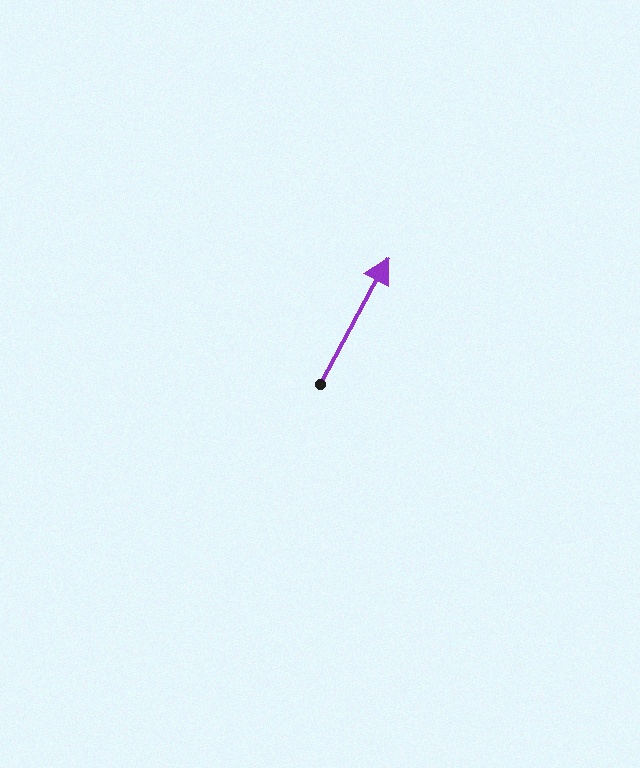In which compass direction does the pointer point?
Northeast.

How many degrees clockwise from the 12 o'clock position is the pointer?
Approximately 28 degrees.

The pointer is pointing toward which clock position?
Roughly 1 o'clock.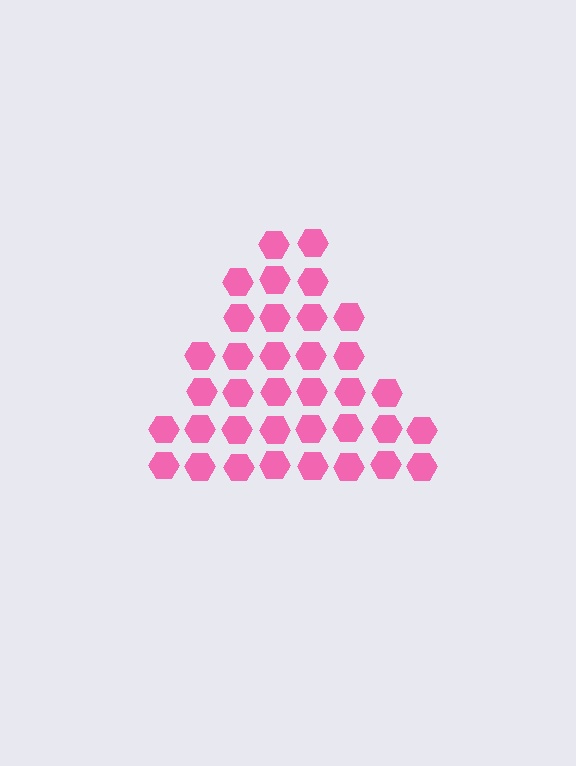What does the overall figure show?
The overall figure shows a triangle.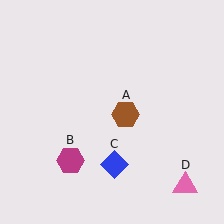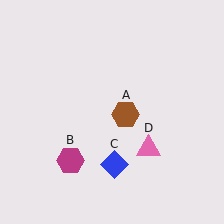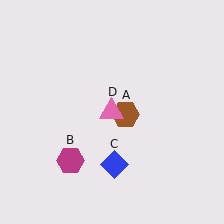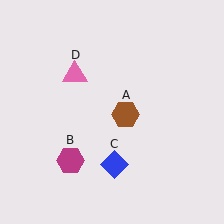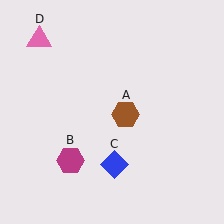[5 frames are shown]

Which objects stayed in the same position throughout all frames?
Brown hexagon (object A) and magenta hexagon (object B) and blue diamond (object C) remained stationary.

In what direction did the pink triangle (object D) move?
The pink triangle (object D) moved up and to the left.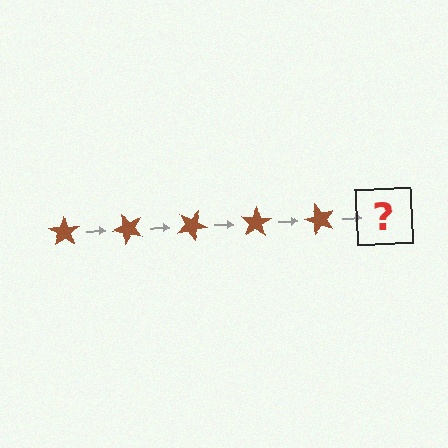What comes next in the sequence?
The next element should be a brown star rotated 250 degrees.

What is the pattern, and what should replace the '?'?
The pattern is that the star rotates 50 degrees each step. The '?' should be a brown star rotated 250 degrees.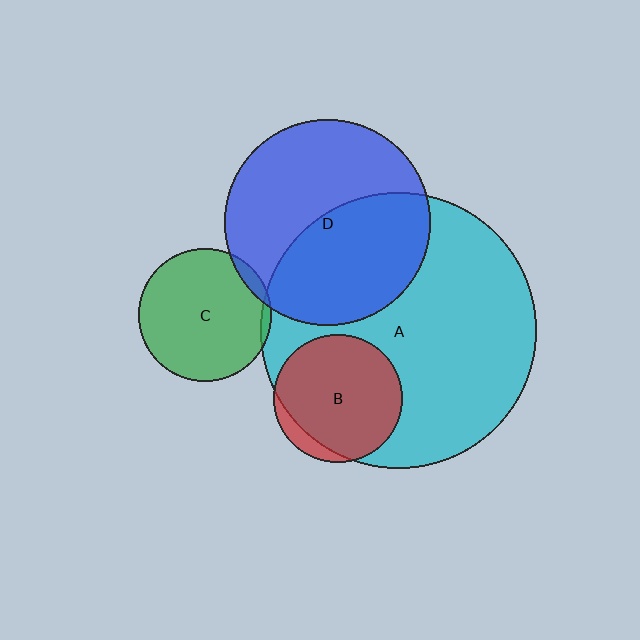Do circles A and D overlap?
Yes.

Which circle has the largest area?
Circle A (cyan).